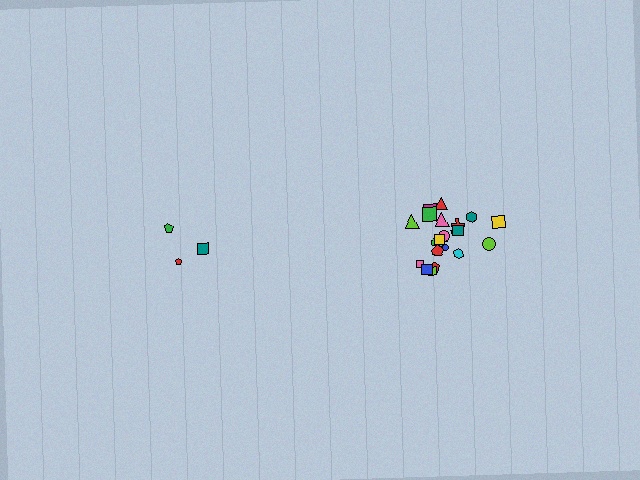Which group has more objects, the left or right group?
The right group.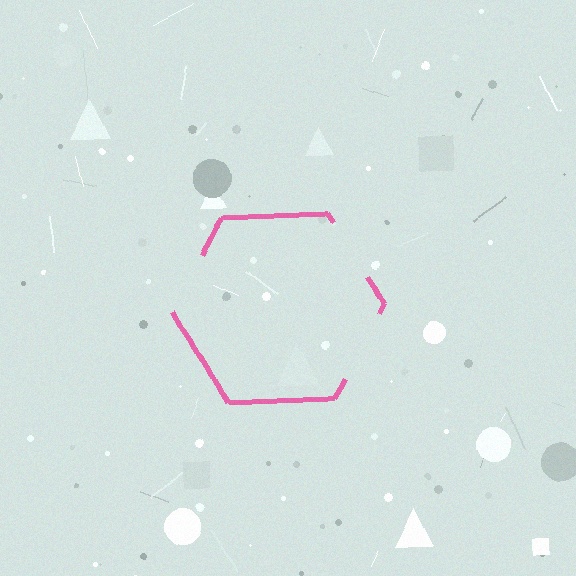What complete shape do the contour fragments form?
The contour fragments form a hexagon.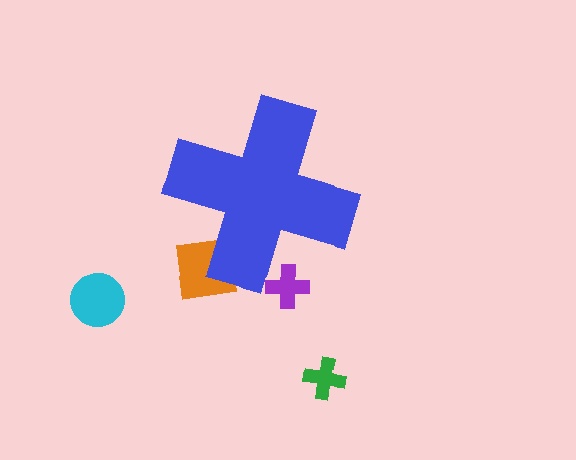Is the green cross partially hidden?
No, the green cross is fully visible.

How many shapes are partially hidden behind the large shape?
2 shapes are partially hidden.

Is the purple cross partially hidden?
Yes, the purple cross is partially hidden behind the blue cross.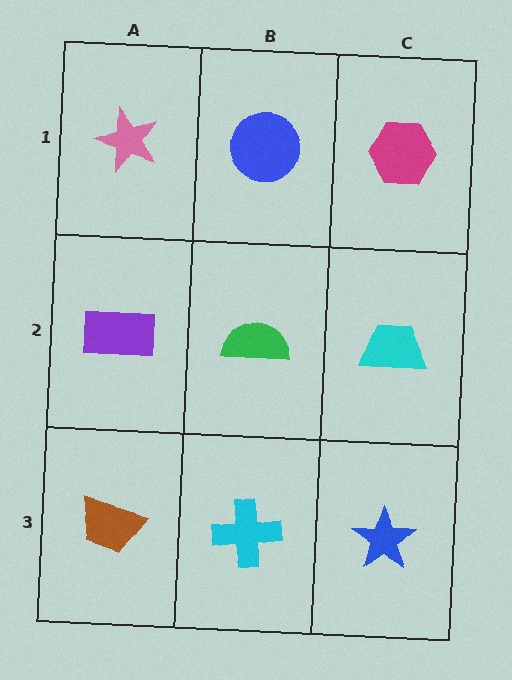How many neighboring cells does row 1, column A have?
2.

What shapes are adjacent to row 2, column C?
A magenta hexagon (row 1, column C), a blue star (row 3, column C), a green semicircle (row 2, column B).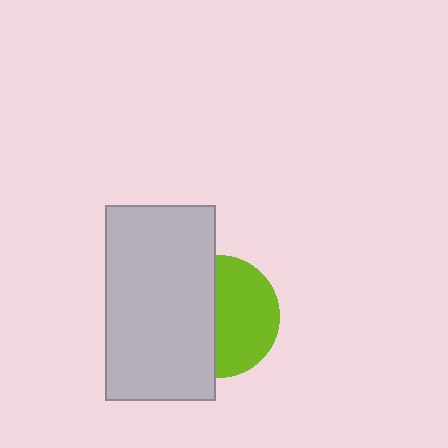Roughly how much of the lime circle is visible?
About half of it is visible (roughly 53%).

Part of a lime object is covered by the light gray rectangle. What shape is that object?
It is a circle.